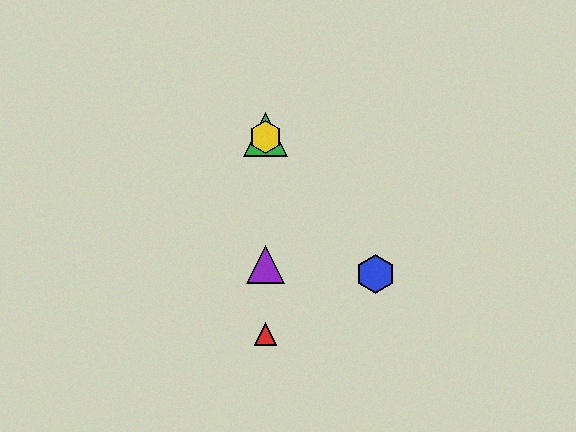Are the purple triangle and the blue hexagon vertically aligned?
No, the purple triangle is at x≈266 and the blue hexagon is at x≈376.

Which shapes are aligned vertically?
The red triangle, the green triangle, the yellow hexagon, the purple triangle are aligned vertically.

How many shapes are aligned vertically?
4 shapes (the red triangle, the green triangle, the yellow hexagon, the purple triangle) are aligned vertically.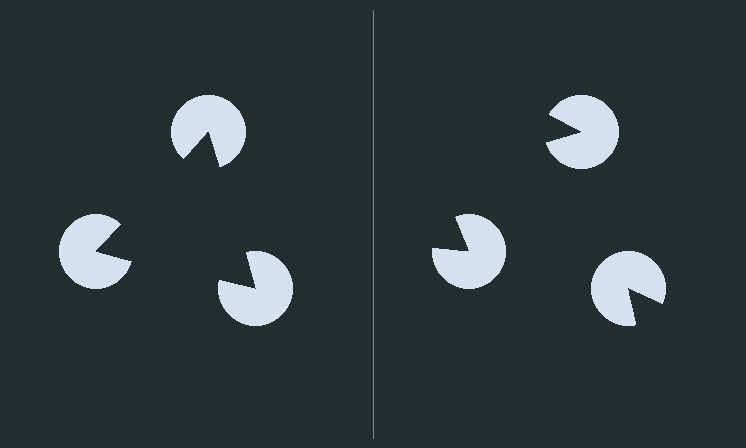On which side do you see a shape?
An illusory triangle appears on the left side. On the right side the wedge cuts are rotated, so no coherent shape forms.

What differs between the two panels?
The pac-man discs are positioned identically on both sides; only the wedge orientations differ. On the left they align to a triangle; on the right they are misaligned.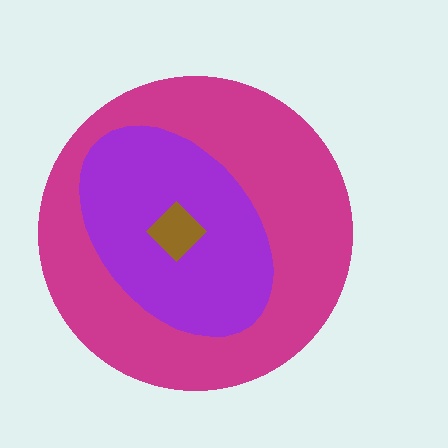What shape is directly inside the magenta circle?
The purple ellipse.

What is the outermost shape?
The magenta circle.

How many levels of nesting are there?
3.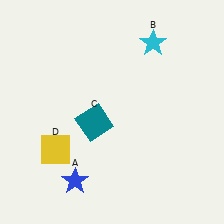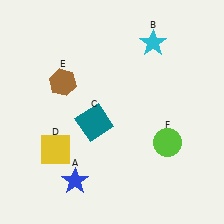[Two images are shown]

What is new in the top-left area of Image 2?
A brown hexagon (E) was added in the top-left area of Image 2.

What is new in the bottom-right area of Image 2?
A lime circle (F) was added in the bottom-right area of Image 2.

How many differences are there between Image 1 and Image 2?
There are 2 differences between the two images.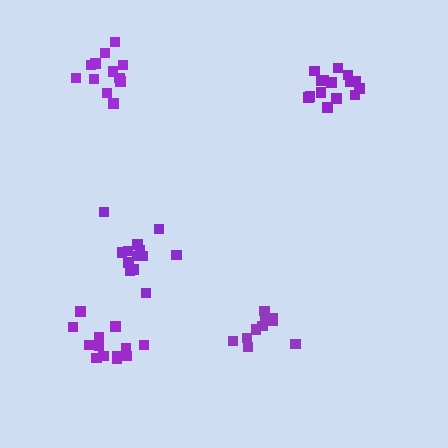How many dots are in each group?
Group 1: 12 dots, Group 2: 15 dots, Group 3: 13 dots, Group 4: 13 dots, Group 5: 10 dots (63 total).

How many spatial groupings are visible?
There are 5 spatial groupings.